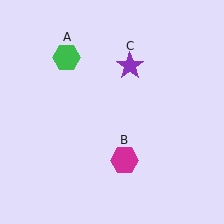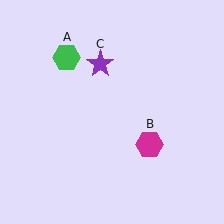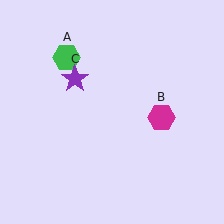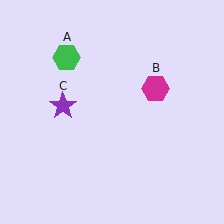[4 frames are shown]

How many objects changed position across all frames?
2 objects changed position: magenta hexagon (object B), purple star (object C).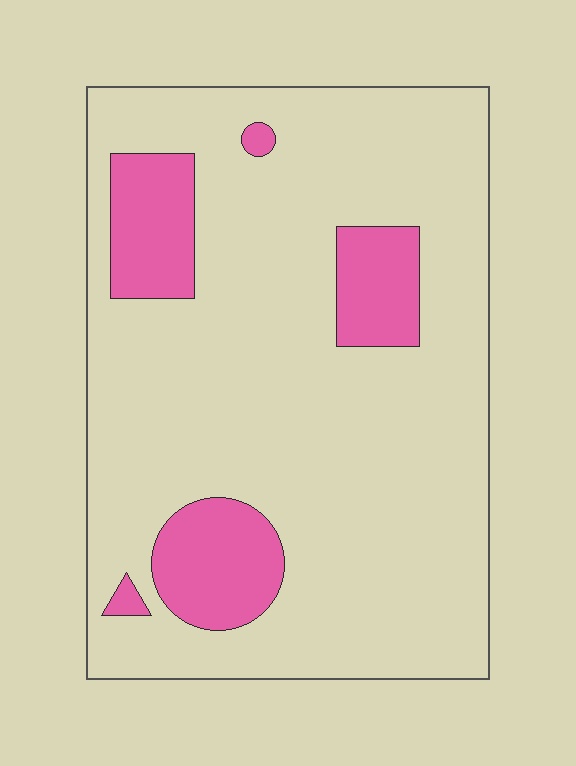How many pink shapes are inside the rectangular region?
5.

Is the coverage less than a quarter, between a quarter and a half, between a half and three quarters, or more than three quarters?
Less than a quarter.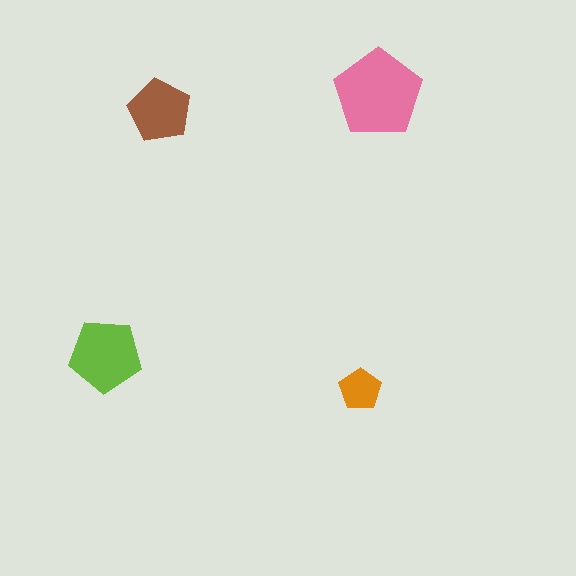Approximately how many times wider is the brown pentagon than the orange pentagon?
About 1.5 times wider.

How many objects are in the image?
There are 4 objects in the image.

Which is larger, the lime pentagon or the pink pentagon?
The pink one.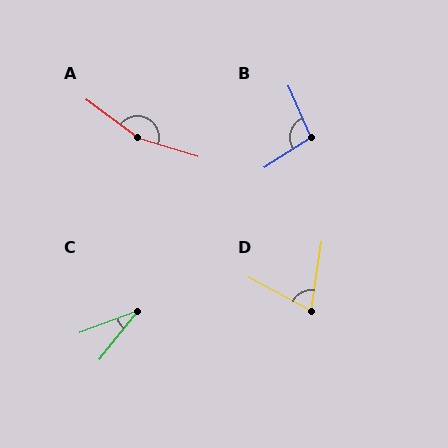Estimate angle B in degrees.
Approximately 100 degrees.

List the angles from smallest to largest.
C (31°), D (70°), B (100°), A (160°).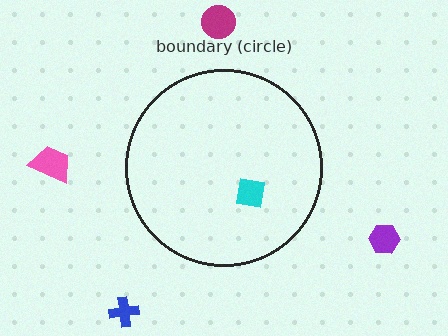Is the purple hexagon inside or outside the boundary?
Outside.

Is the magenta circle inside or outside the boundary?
Outside.